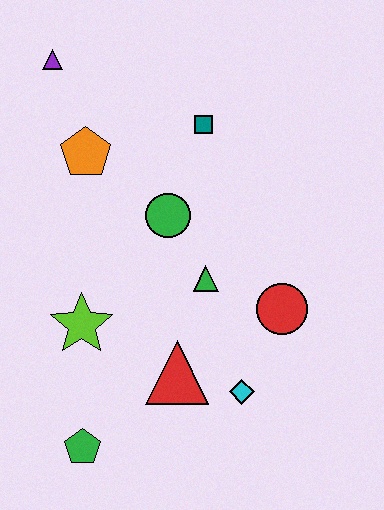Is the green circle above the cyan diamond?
Yes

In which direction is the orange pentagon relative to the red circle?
The orange pentagon is to the left of the red circle.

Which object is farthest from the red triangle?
The purple triangle is farthest from the red triangle.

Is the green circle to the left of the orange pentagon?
No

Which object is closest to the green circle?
The green triangle is closest to the green circle.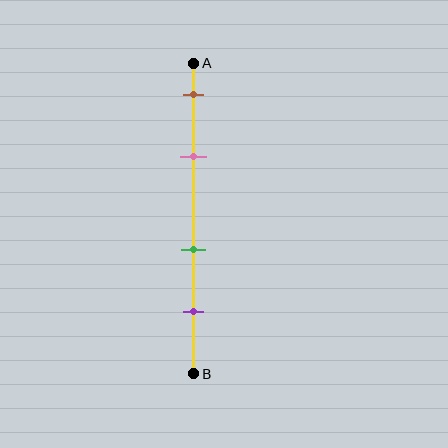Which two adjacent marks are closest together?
The brown and pink marks are the closest adjacent pair.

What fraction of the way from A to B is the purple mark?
The purple mark is approximately 80% (0.8) of the way from A to B.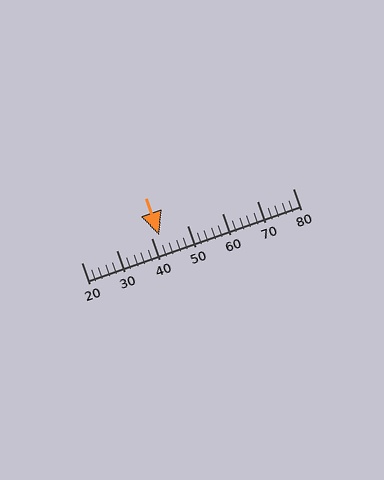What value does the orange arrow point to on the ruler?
The orange arrow points to approximately 42.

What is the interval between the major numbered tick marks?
The major tick marks are spaced 10 units apart.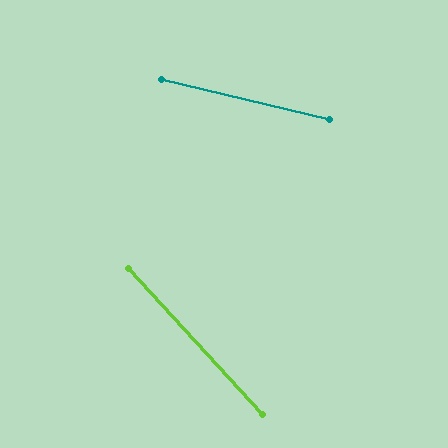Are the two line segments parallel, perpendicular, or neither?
Neither parallel nor perpendicular — they differ by about 34°.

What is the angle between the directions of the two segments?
Approximately 34 degrees.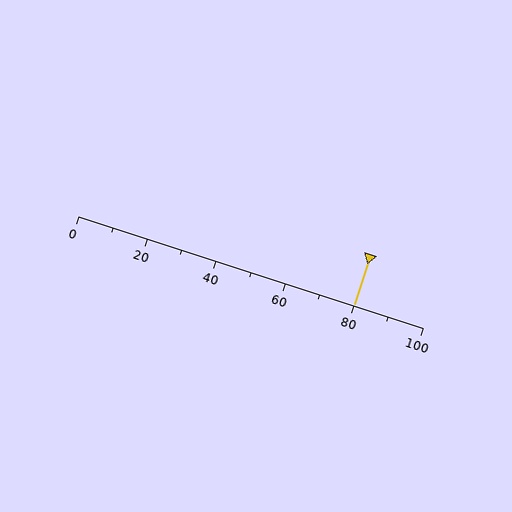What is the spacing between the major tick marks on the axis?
The major ticks are spaced 20 apart.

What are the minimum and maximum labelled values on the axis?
The axis runs from 0 to 100.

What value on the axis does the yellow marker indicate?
The marker indicates approximately 80.